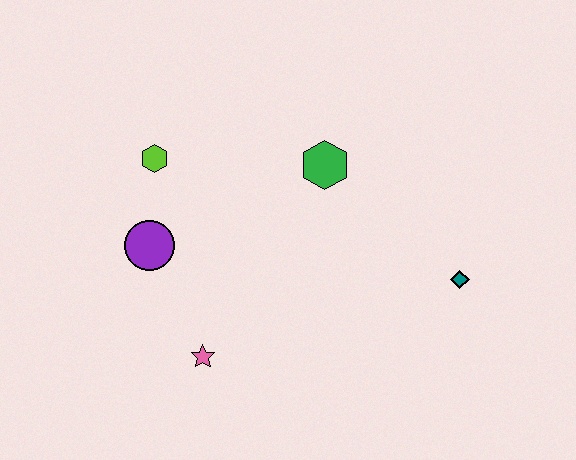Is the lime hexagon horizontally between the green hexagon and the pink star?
No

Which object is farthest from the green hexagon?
The pink star is farthest from the green hexagon.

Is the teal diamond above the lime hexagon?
No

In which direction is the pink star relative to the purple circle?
The pink star is below the purple circle.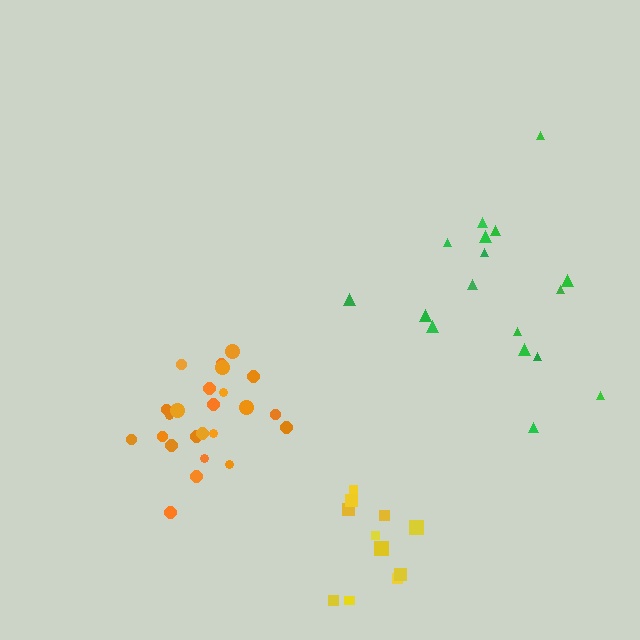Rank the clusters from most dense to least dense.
yellow, orange, green.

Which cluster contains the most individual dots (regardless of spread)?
Orange (24).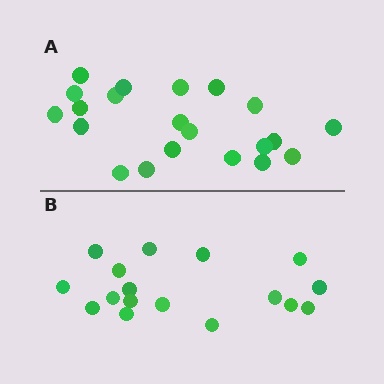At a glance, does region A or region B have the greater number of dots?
Region A (the top region) has more dots.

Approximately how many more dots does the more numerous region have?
Region A has about 4 more dots than region B.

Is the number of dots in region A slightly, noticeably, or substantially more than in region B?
Region A has only slightly more — the two regions are fairly close. The ratio is roughly 1.2 to 1.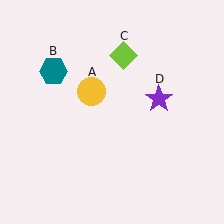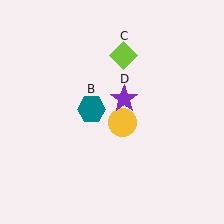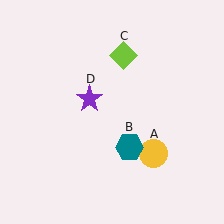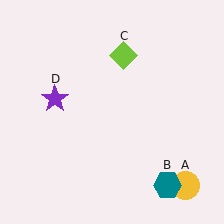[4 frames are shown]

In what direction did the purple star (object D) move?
The purple star (object D) moved left.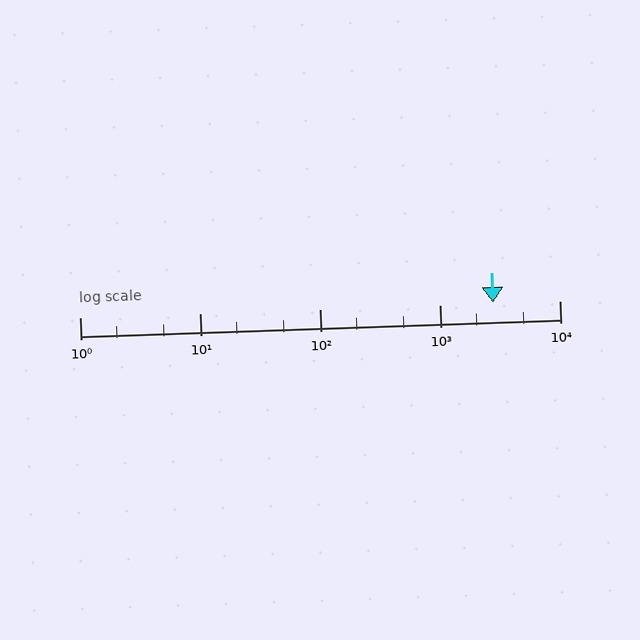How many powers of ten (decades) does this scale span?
The scale spans 4 decades, from 1 to 10000.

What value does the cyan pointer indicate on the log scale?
The pointer indicates approximately 2800.